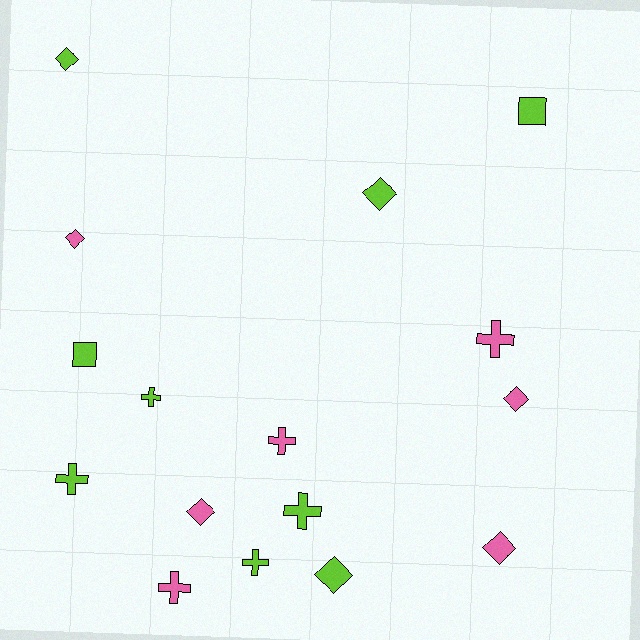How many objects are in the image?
There are 16 objects.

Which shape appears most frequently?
Diamond, with 7 objects.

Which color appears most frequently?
Lime, with 9 objects.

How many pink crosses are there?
There are 3 pink crosses.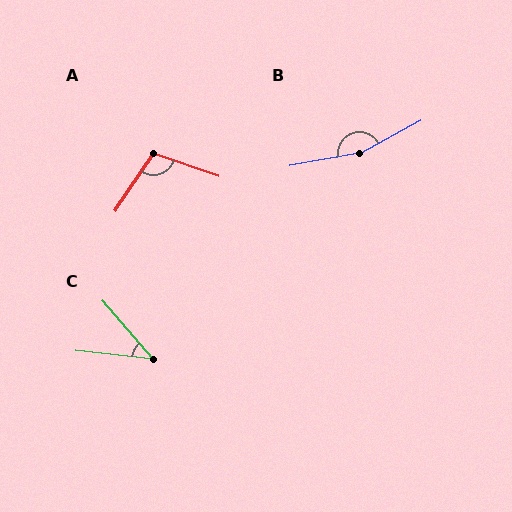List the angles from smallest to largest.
C (43°), A (105°), B (162°).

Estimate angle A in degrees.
Approximately 105 degrees.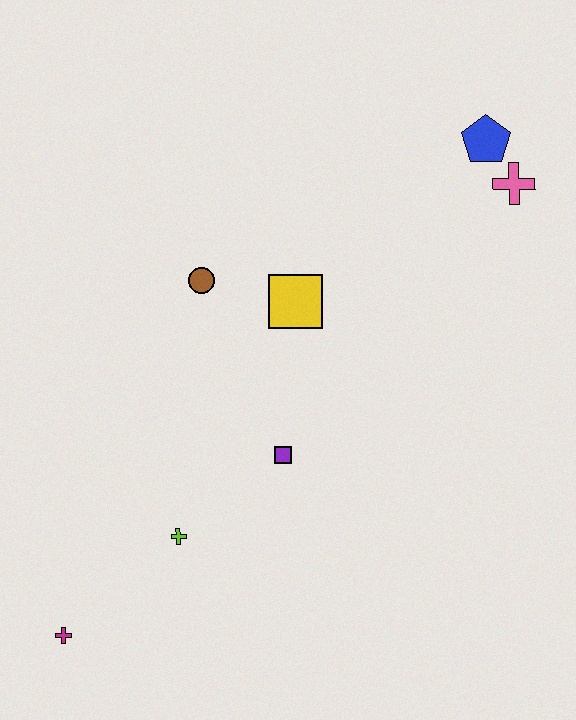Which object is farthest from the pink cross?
The magenta cross is farthest from the pink cross.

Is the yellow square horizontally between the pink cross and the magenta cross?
Yes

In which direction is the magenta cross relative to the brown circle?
The magenta cross is below the brown circle.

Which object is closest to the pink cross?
The blue pentagon is closest to the pink cross.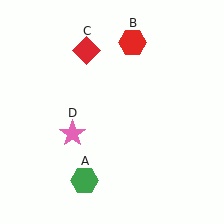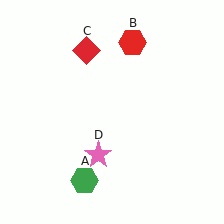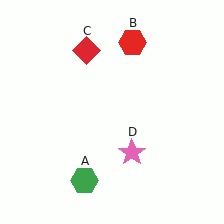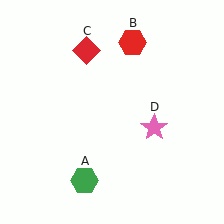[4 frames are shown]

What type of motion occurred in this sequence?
The pink star (object D) rotated counterclockwise around the center of the scene.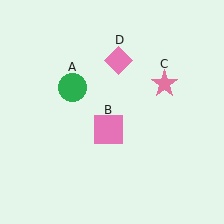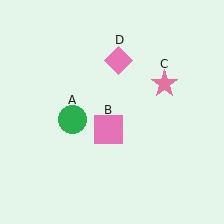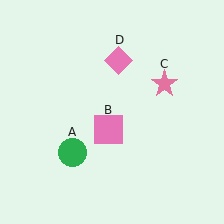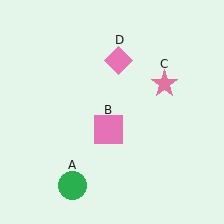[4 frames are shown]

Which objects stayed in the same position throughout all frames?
Pink square (object B) and pink star (object C) and pink diamond (object D) remained stationary.